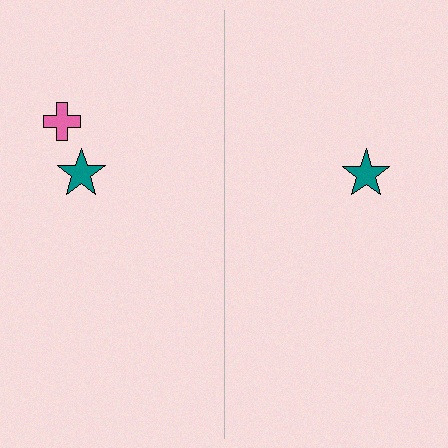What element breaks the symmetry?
A pink cross is missing from the right side.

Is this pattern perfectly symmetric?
No, the pattern is not perfectly symmetric. A pink cross is missing from the right side.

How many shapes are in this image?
There are 3 shapes in this image.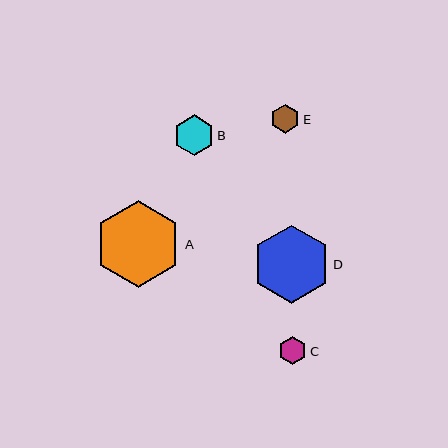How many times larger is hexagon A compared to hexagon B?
Hexagon A is approximately 2.1 times the size of hexagon B.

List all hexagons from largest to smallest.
From largest to smallest: A, D, B, E, C.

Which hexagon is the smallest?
Hexagon C is the smallest with a size of approximately 29 pixels.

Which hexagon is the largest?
Hexagon A is the largest with a size of approximately 87 pixels.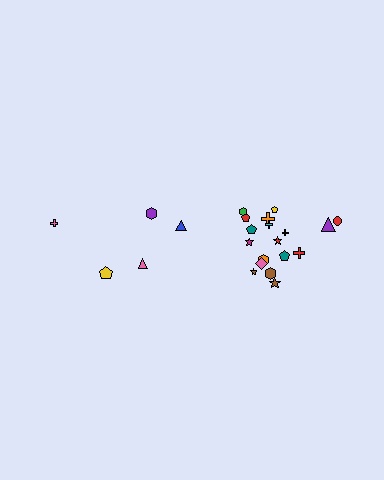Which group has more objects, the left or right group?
The right group.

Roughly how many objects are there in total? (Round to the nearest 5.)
Roughly 25 objects in total.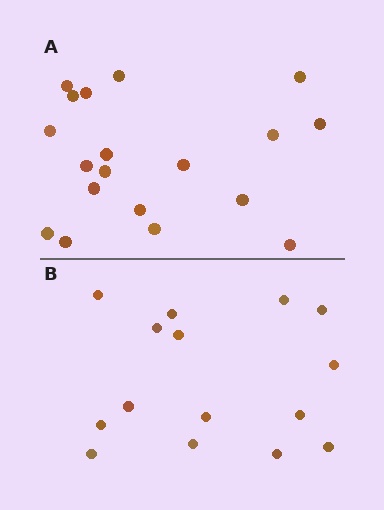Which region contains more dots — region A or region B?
Region A (the top region) has more dots.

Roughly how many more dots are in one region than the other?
Region A has about 4 more dots than region B.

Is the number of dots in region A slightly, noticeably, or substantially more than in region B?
Region A has noticeably more, but not dramatically so. The ratio is roughly 1.3 to 1.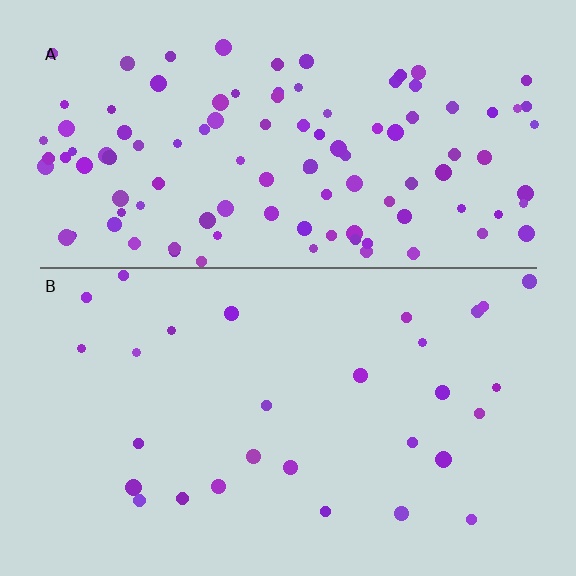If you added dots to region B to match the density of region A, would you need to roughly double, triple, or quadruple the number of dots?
Approximately quadruple.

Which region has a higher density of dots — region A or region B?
A (the top).